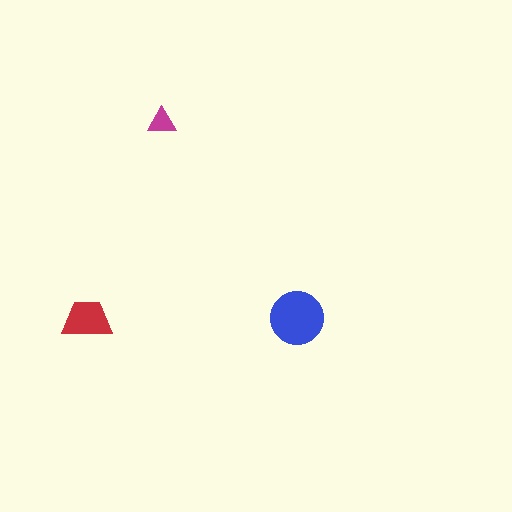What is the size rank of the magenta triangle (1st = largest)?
3rd.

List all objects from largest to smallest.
The blue circle, the red trapezoid, the magenta triangle.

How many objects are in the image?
There are 3 objects in the image.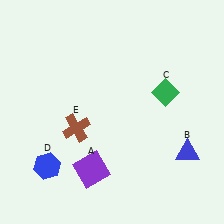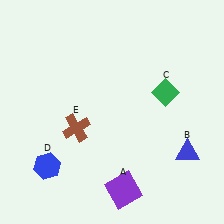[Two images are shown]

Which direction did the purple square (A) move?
The purple square (A) moved right.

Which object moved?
The purple square (A) moved right.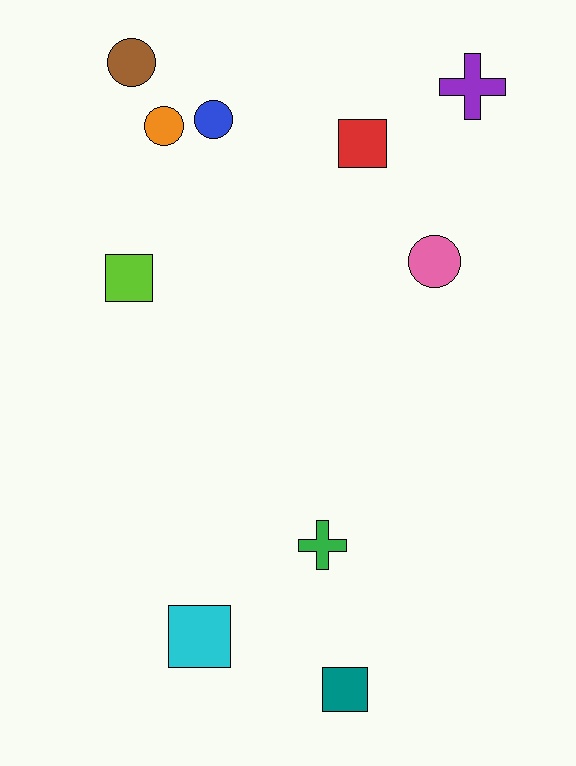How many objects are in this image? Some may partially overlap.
There are 10 objects.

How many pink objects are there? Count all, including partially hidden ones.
There is 1 pink object.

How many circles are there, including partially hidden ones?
There are 4 circles.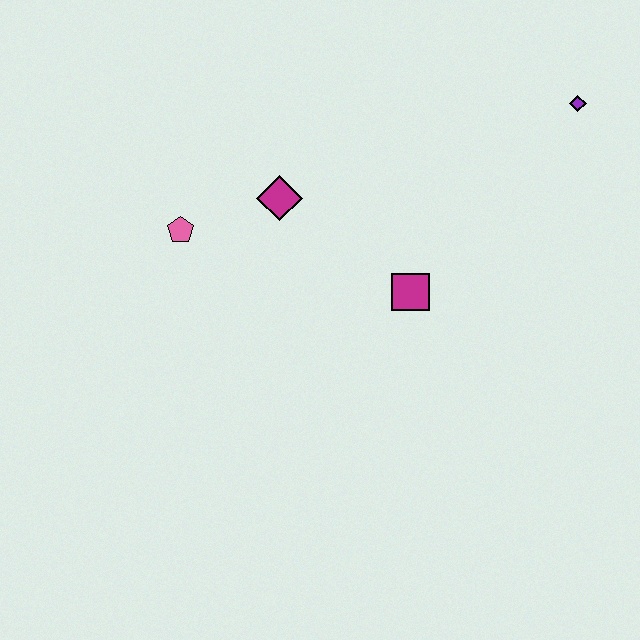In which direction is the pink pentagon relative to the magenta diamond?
The pink pentagon is to the left of the magenta diamond.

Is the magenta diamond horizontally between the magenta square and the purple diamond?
No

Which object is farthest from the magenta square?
The purple diamond is farthest from the magenta square.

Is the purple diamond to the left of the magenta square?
No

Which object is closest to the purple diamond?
The magenta square is closest to the purple diamond.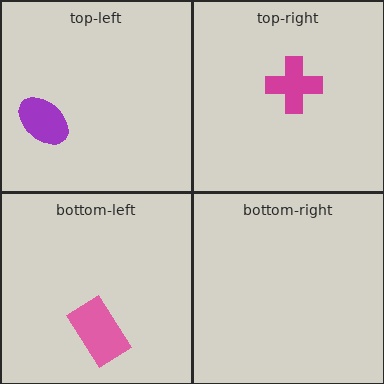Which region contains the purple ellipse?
The top-left region.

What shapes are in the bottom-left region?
The pink rectangle.